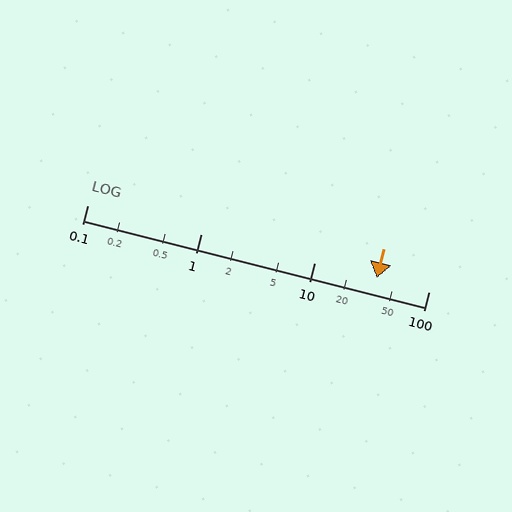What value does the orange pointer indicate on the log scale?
The pointer indicates approximately 35.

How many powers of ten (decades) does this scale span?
The scale spans 3 decades, from 0.1 to 100.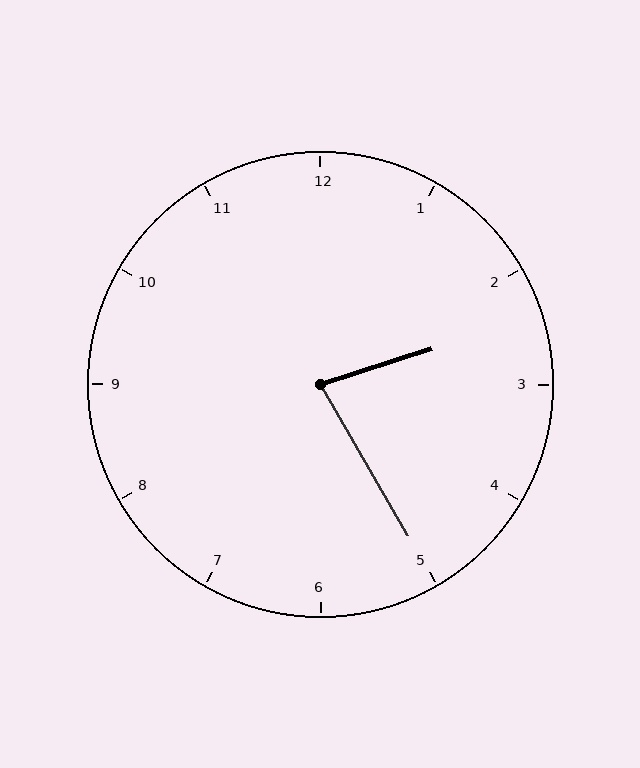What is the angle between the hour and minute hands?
Approximately 78 degrees.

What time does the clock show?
2:25.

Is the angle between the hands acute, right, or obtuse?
It is acute.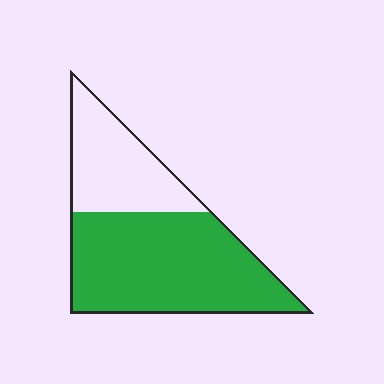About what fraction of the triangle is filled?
About two thirds (2/3).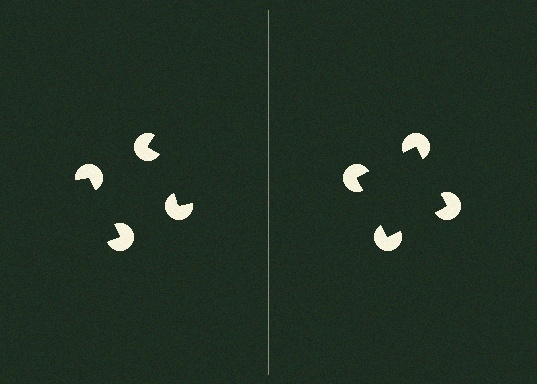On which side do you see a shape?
An illusory square appears on the right side. On the left side the wedge cuts are rotated, so no coherent shape forms.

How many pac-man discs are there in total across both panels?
8 — 4 on each side.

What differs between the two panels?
The pac-man discs are positioned identically on both sides; only the wedge orientations differ. On the right they align to a square; on the left they are misaligned.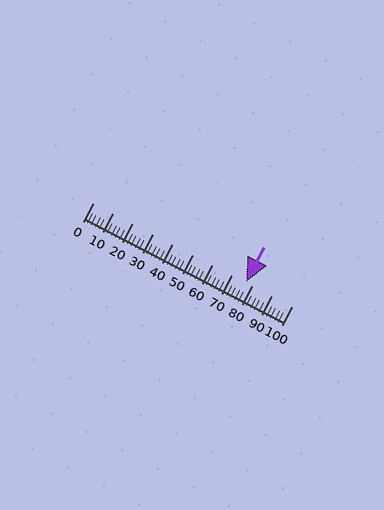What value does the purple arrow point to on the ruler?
The purple arrow points to approximately 77.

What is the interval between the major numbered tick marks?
The major tick marks are spaced 10 units apart.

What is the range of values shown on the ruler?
The ruler shows values from 0 to 100.